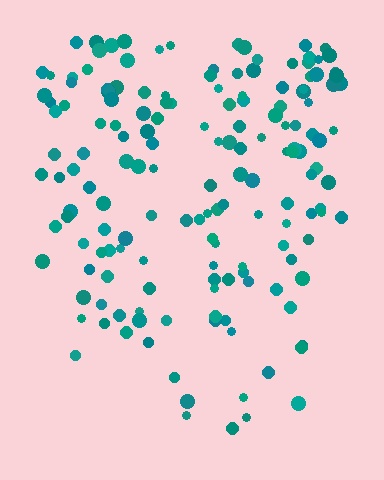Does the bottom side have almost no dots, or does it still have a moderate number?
Still a moderate number, just noticeably fewer than the top.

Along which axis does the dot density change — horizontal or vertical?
Vertical.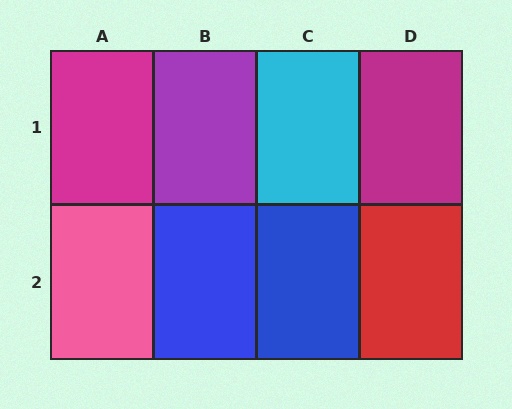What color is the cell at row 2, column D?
Red.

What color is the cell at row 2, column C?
Blue.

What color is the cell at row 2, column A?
Pink.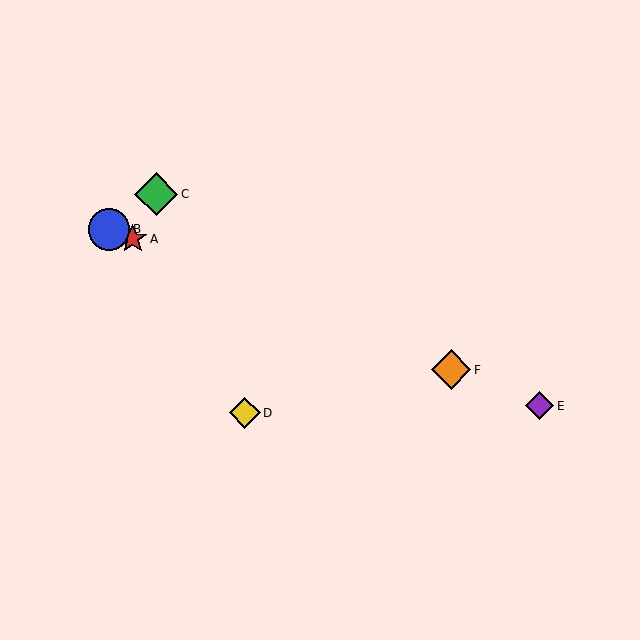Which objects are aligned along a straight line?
Objects A, B, E, F are aligned along a straight line.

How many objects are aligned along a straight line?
4 objects (A, B, E, F) are aligned along a straight line.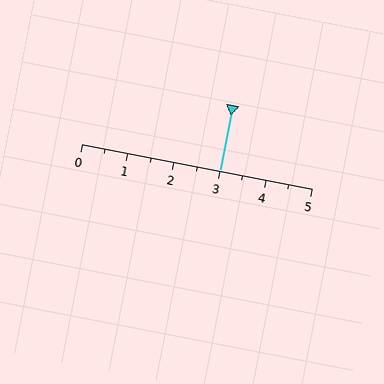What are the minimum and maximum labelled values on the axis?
The axis runs from 0 to 5.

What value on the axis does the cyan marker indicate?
The marker indicates approximately 3.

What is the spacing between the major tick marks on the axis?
The major ticks are spaced 1 apart.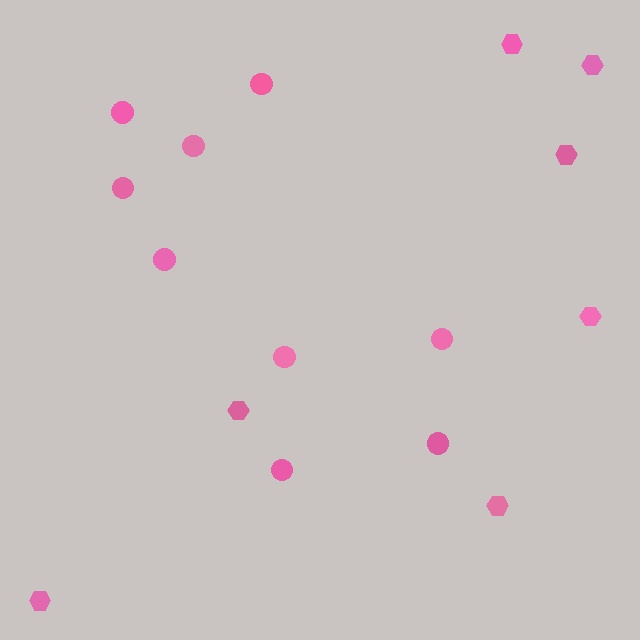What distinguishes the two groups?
There are 2 groups: one group of circles (9) and one group of hexagons (7).